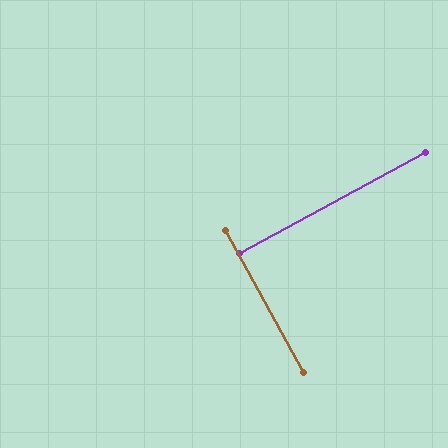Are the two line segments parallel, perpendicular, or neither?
Perpendicular — they meet at approximately 90°.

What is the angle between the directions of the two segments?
Approximately 90 degrees.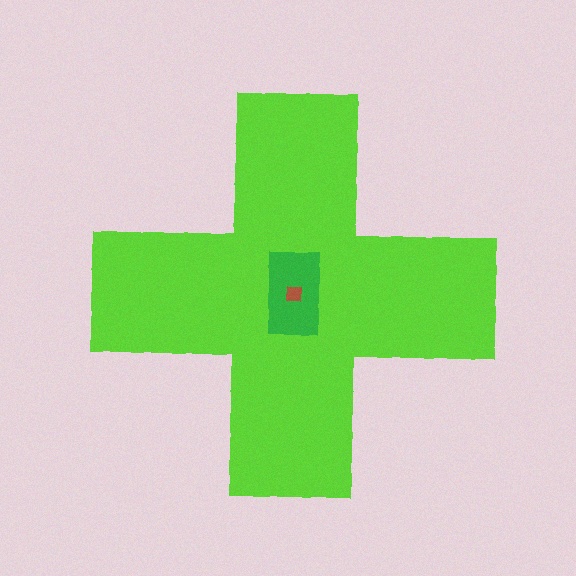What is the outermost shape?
The lime cross.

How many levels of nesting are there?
3.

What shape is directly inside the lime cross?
The green rectangle.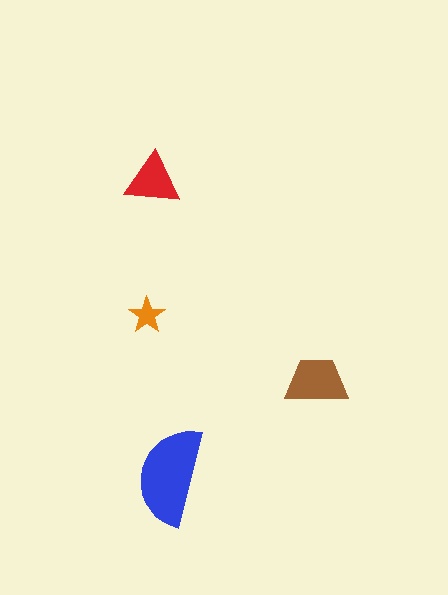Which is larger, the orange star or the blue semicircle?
The blue semicircle.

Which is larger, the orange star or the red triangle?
The red triangle.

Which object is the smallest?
The orange star.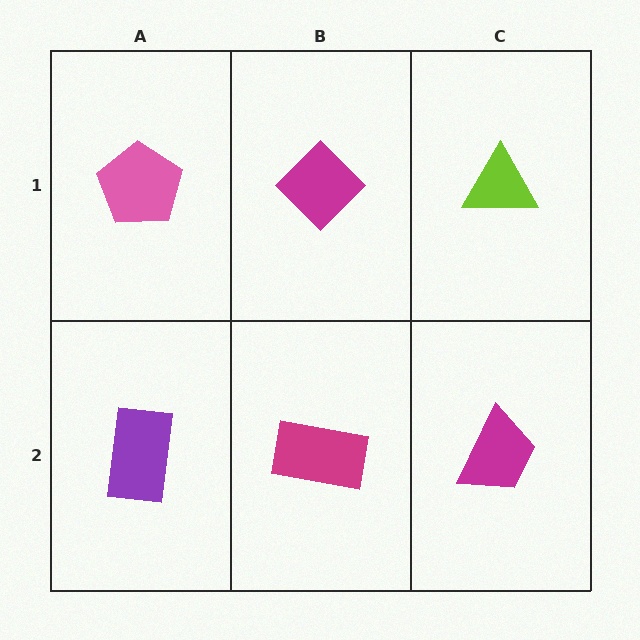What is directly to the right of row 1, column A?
A magenta diamond.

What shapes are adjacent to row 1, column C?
A magenta trapezoid (row 2, column C), a magenta diamond (row 1, column B).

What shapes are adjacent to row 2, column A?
A pink pentagon (row 1, column A), a magenta rectangle (row 2, column B).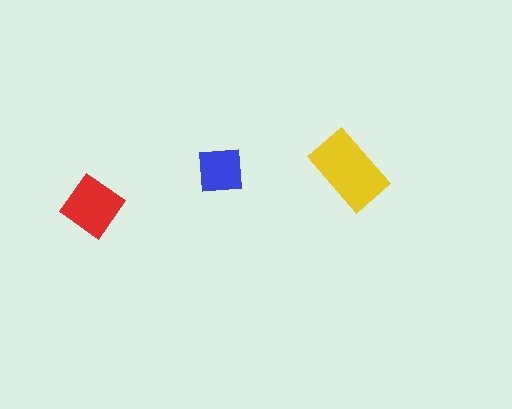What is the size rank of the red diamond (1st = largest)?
2nd.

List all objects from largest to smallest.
The yellow rectangle, the red diamond, the blue square.